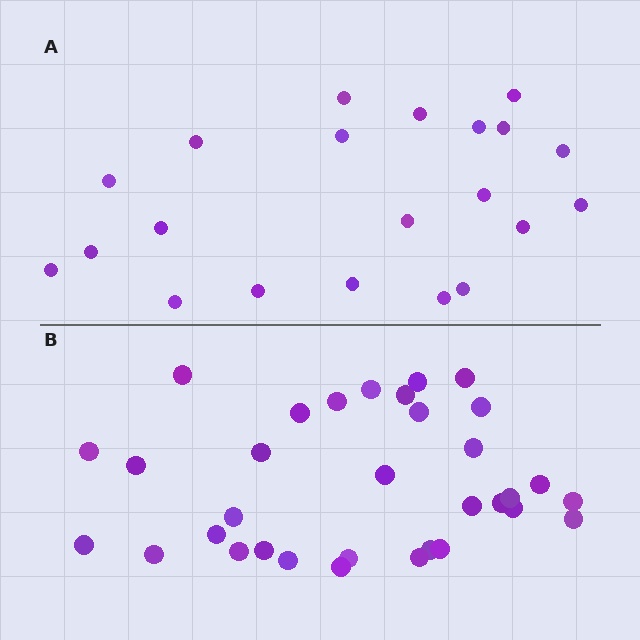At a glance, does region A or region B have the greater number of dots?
Region B (the bottom region) has more dots.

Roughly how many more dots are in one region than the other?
Region B has roughly 12 or so more dots than region A.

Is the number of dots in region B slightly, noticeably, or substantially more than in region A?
Region B has substantially more. The ratio is roughly 1.6 to 1.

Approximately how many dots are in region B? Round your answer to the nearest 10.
About 30 dots. (The exact count is 33, which rounds to 30.)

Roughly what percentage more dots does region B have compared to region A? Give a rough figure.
About 55% more.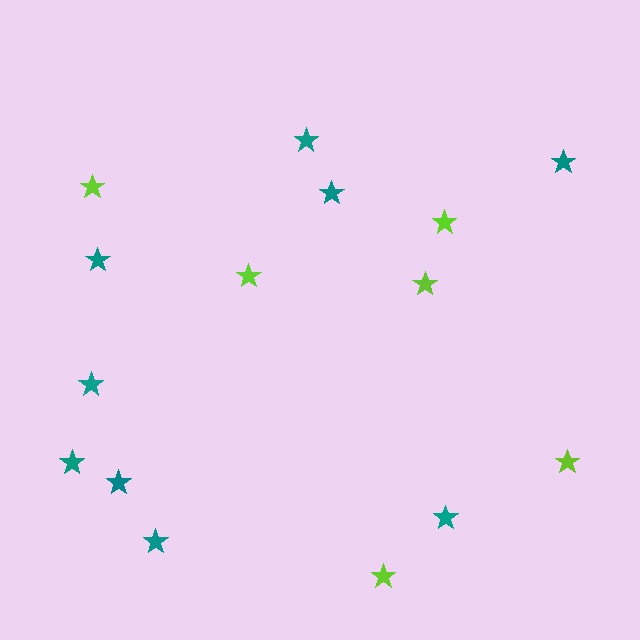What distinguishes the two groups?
There are 2 groups: one group of lime stars (6) and one group of teal stars (9).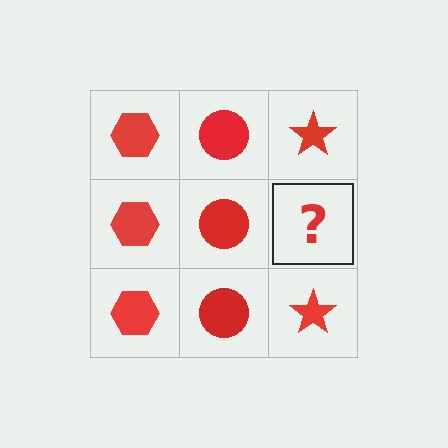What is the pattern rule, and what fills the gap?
The rule is that each column has a consistent shape. The gap should be filled with a red star.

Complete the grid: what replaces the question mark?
The question mark should be replaced with a red star.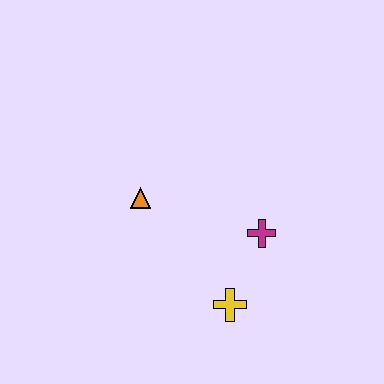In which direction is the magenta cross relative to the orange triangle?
The magenta cross is to the right of the orange triangle.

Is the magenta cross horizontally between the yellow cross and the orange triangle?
No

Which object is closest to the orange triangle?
The magenta cross is closest to the orange triangle.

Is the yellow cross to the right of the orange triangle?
Yes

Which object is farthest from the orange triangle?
The yellow cross is farthest from the orange triangle.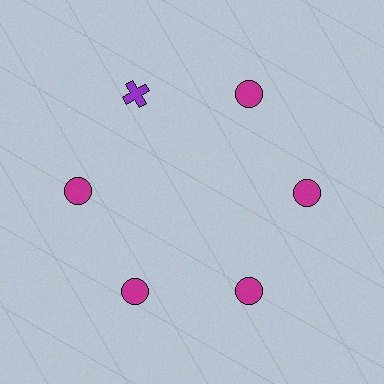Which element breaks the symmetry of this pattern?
The purple cross at roughly the 11 o'clock position breaks the symmetry. All other shapes are magenta circles.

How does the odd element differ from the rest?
It differs in both color (purple instead of magenta) and shape (cross instead of circle).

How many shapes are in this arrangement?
There are 6 shapes arranged in a ring pattern.